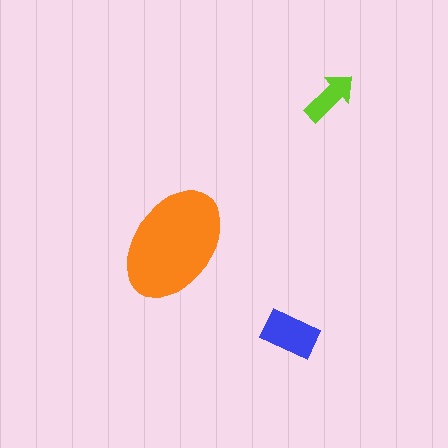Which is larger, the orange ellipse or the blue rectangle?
The orange ellipse.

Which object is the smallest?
The lime arrow.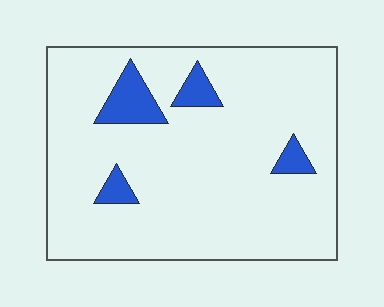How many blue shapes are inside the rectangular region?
4.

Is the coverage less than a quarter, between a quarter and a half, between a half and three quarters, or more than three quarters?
Less than a quarter.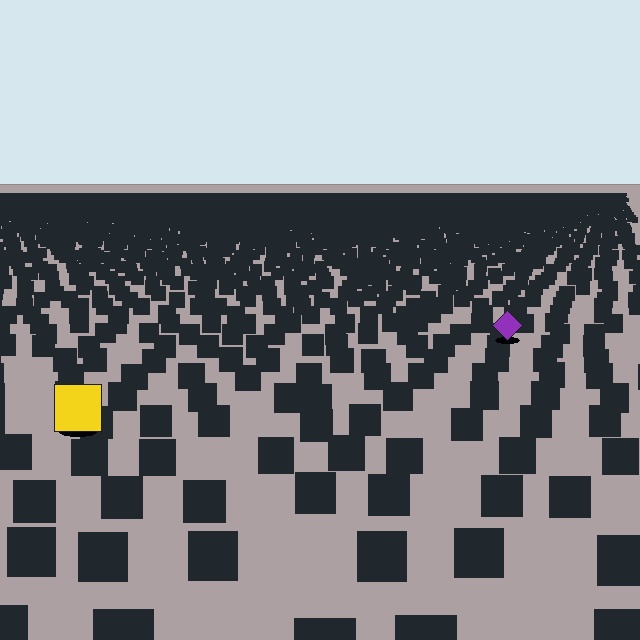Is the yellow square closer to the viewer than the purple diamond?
Yes. The yellow square is closer — you can tell from the texture gradient: the ground texture is coarser near it.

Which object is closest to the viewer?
The yellow square is closest. The texture marks near it are larger and more spread out.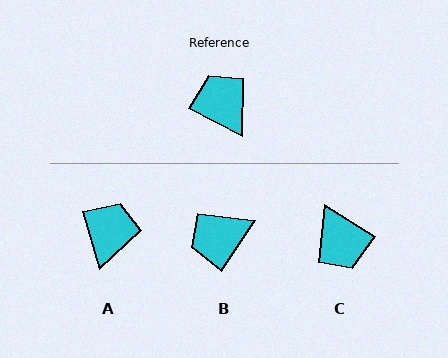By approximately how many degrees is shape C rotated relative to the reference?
Approximately 175 degrees counter-clockwise.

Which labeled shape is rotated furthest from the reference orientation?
C, about 175 degrees away.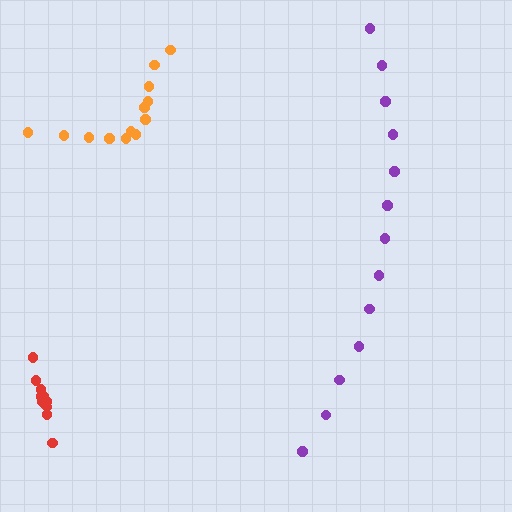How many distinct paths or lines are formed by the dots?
There are 3 distinct paths.